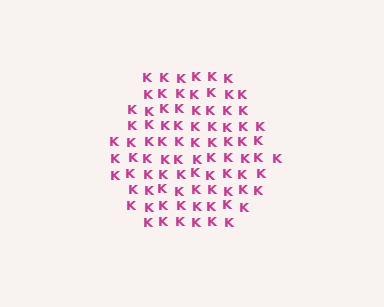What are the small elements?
The small elements are letter K's.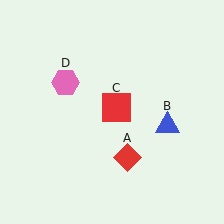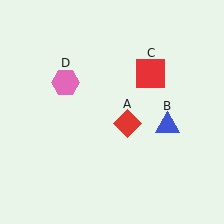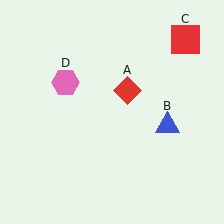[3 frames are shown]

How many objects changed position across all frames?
2 objects changed position: red diamond (object A), red square (object C).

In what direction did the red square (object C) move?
The red square (object C) moved up and to the right.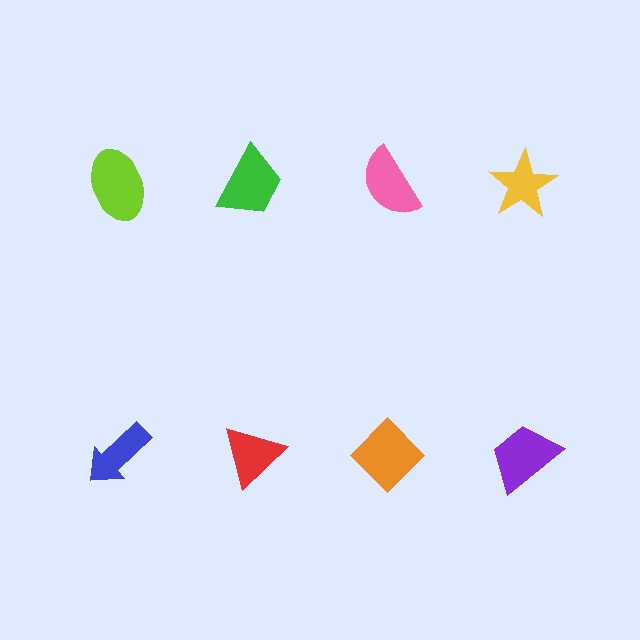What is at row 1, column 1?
A lime ellipse.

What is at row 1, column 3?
A pink semicircle.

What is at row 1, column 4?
A yellow star.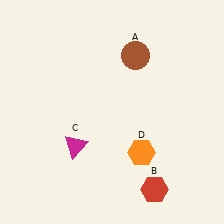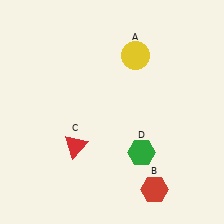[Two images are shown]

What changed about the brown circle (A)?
In Image 1, A is brown. In Image 2, it changed to yellow.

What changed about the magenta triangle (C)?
In Image 1, C is magenta. In Image 2, it changed to red.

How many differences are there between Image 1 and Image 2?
There are 3 differences between the two images.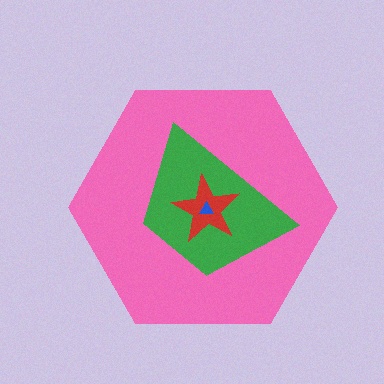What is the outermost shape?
The pink hexagon.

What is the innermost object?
The blue triangle.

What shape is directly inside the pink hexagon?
The green trapezoid.